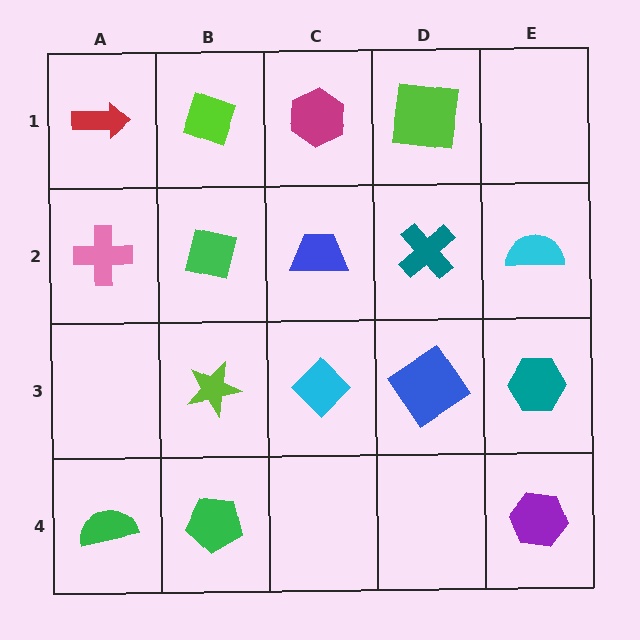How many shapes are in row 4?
3 shapes.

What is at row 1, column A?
A red arrow.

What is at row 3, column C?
A cyan diamond.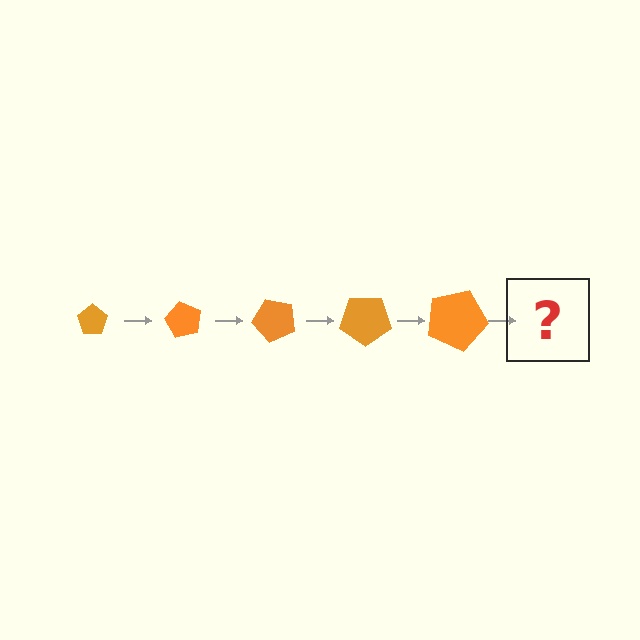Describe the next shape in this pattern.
It should be a pentagon, larger than the previous one and rotated 300 degrees from the start.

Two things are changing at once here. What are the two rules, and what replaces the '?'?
The two rules are that the pentagon grows larger each step and it rotates 60 degrees each step. The '?' should be a pentagon, larger than the previous one and rotated 300 degrees from the start.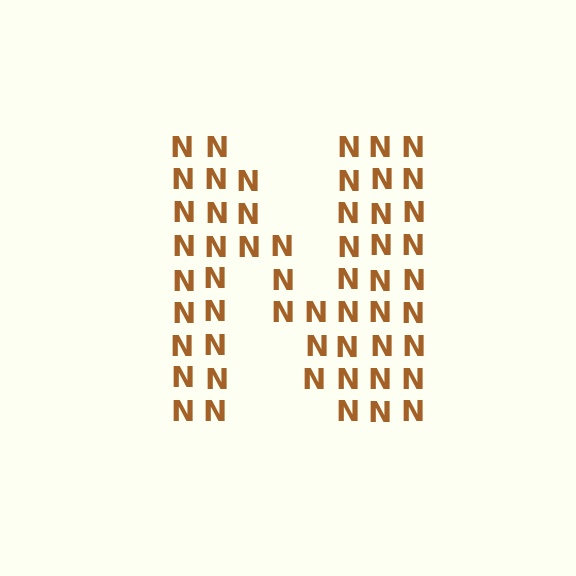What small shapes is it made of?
It is made of small letter N's.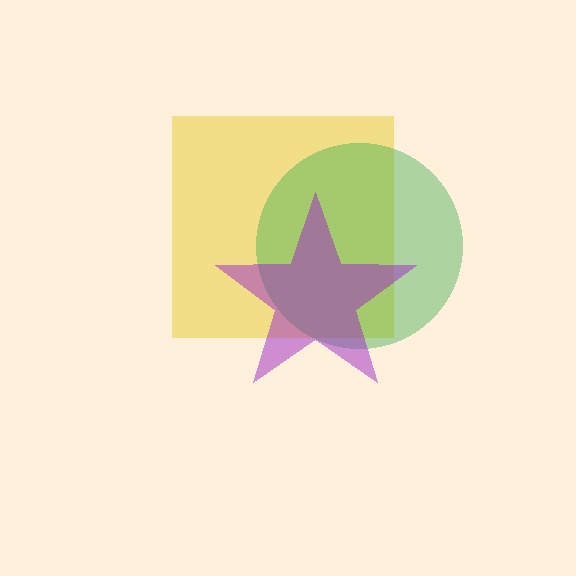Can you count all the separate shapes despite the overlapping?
Yes, there are 3 separate shapes.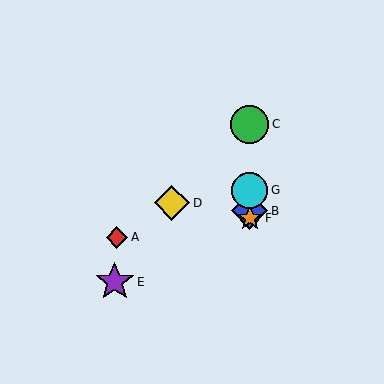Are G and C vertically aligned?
Yes, both are at x≈250.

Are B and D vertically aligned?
No, B is at x≈250 and D is at x≈172.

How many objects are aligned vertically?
4 objects (B, C, F, G) are aligned vertically.